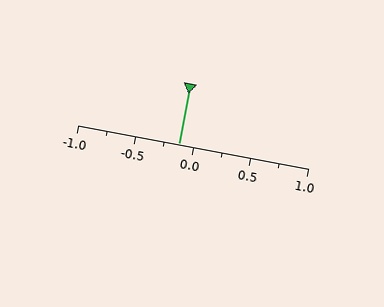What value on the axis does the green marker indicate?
The marker indicates approximately -0.12.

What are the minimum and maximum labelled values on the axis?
The axis runs from -1.0 to 1.0.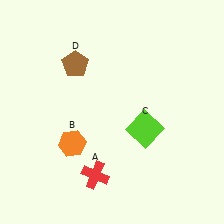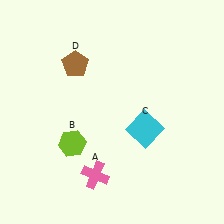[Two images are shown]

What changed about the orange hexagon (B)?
In Image 1, B is orange. In Image 2, it changed to lime.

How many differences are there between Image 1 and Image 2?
There are 3 differences between the two images.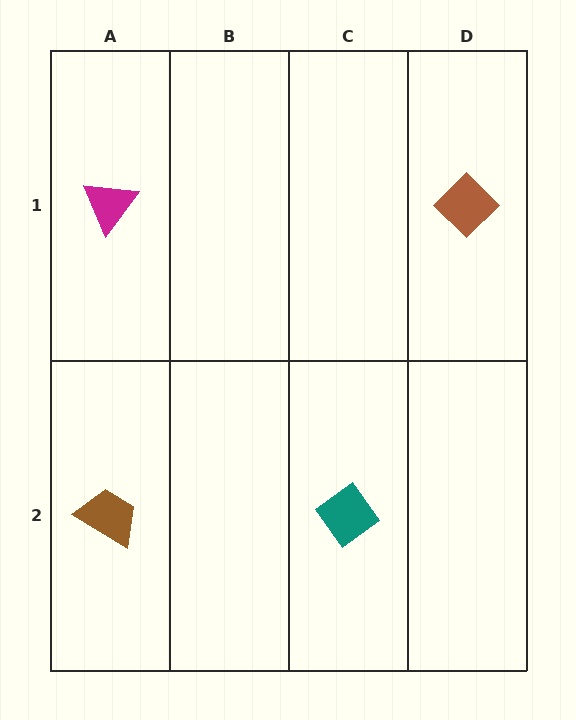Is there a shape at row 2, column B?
No, that cell is empty.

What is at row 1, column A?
A magenta triangle.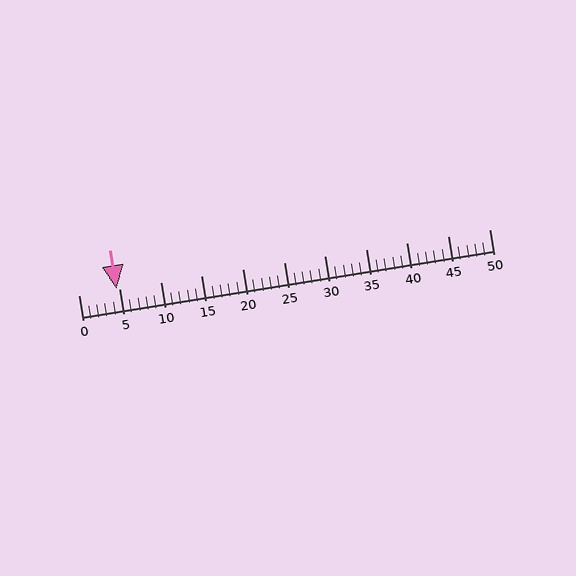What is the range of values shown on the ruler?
The ruler shows values from 0 to 50.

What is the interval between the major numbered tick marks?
The major tick marks are spaced 5 units apart.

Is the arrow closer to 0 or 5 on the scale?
The arrow is closer to 5.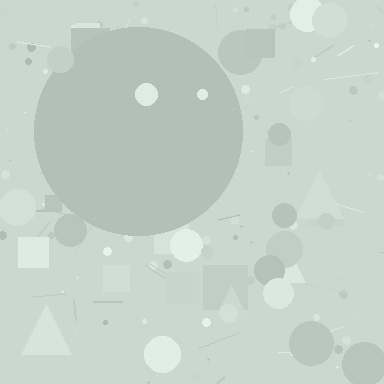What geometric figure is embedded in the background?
A circle is embedded in the background.